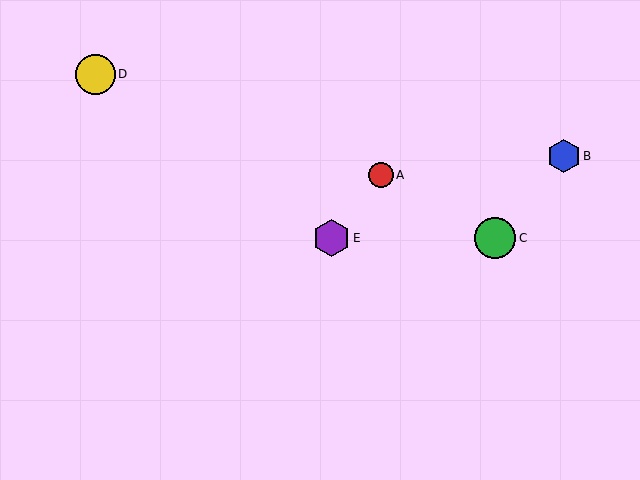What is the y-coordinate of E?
Object E is at y≈238.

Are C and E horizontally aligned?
Yes, both are at y≈238.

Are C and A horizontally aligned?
No, C is at y≈238 and A is at y≈175.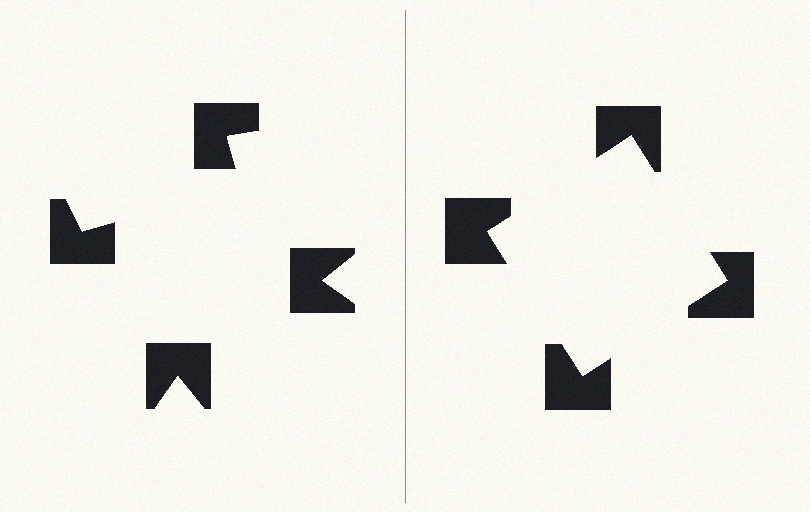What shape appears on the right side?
An illusory square.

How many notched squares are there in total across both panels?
8 — 4 on each side.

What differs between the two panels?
The notched squares are positioned identically on both sides; only the wedge orientations differ. On the right they align to a square; on the left they are misaligned.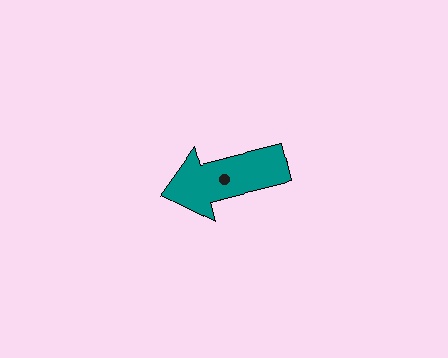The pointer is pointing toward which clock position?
Roughly 9 o'clock.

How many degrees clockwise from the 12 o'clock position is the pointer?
Approximately 257 degrees.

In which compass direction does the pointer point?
West.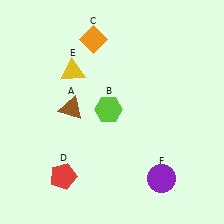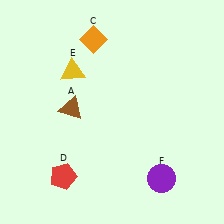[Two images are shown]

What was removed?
The lime hexagon (B) was removed in Image 2.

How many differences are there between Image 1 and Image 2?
There is 1 difference between the two images.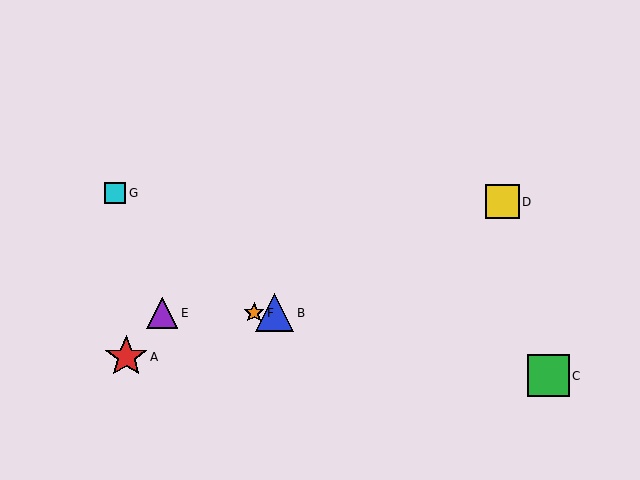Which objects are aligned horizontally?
Objects B, E, F are aligned horizontally.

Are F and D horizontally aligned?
No, F is at y≈313 and D is at y≈202.